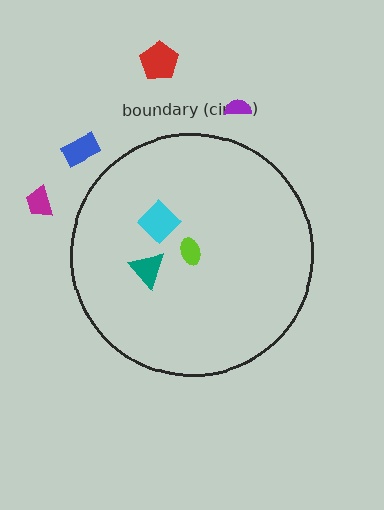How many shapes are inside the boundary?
3 inside, 4 outside.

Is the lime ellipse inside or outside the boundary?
Inside.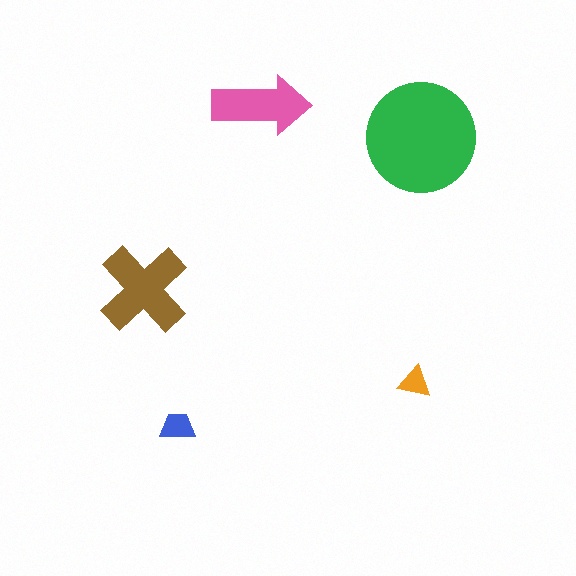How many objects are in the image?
There are 5 objects in the image.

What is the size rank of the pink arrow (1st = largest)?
3rd.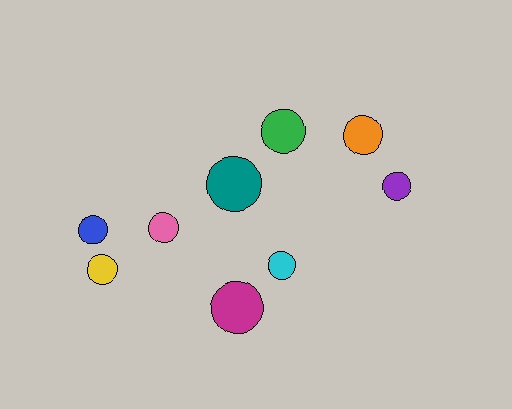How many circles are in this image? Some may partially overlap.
There are 9 circles.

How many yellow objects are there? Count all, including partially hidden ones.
There is 1 yellow object.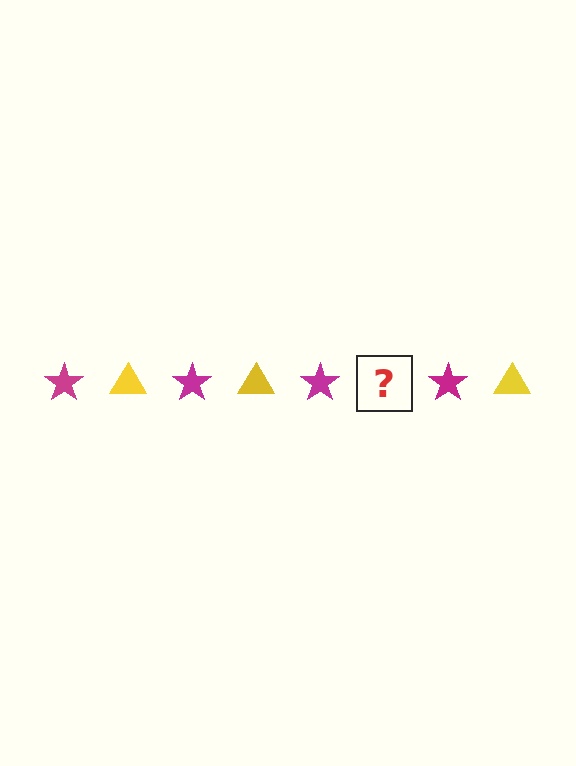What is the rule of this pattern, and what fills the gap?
The rule is that the pattern alternates between magenta star and yellow triangle. The gap should be filled with a yellow triangle.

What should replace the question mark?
The question mark should be replaced with a yellow triangle.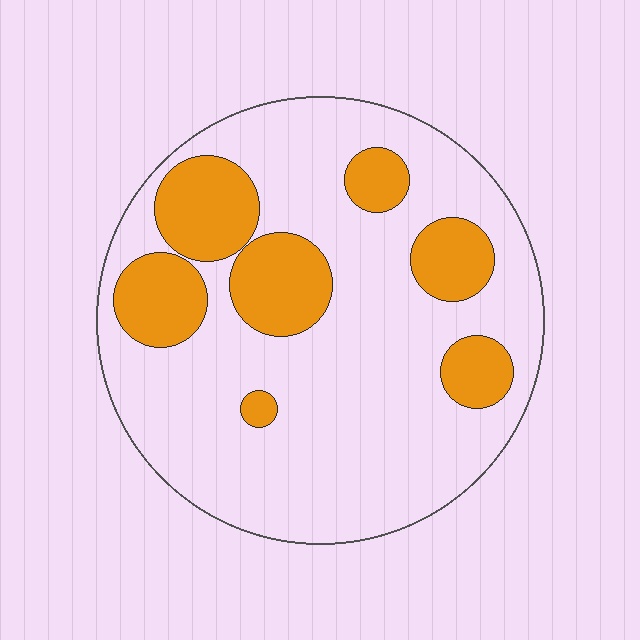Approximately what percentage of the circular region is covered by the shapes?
Approximately 25%.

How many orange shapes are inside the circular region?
7.